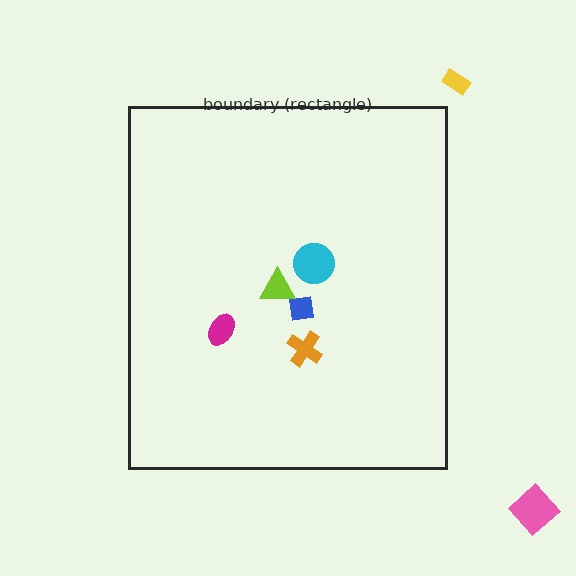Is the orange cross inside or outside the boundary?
Inside.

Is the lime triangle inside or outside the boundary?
Inside.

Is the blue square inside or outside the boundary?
Inside.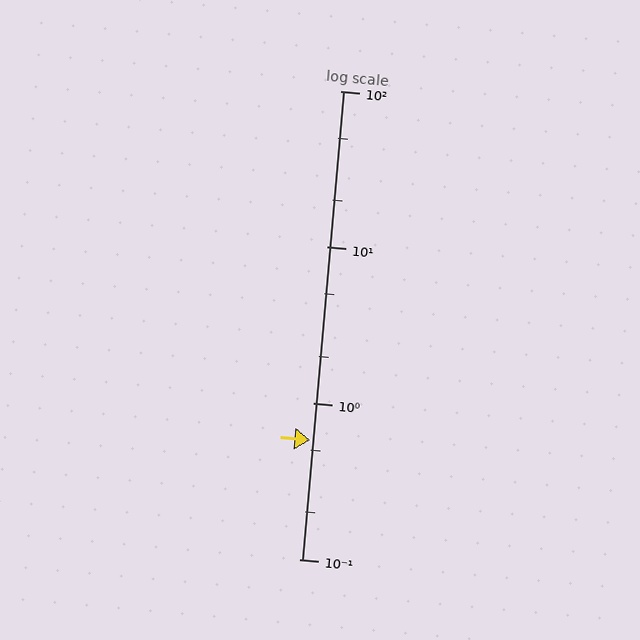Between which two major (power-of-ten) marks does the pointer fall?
The pointer is between 0.1 and 1.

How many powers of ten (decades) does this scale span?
The scale spans 3 decades, from 0.1 to 100.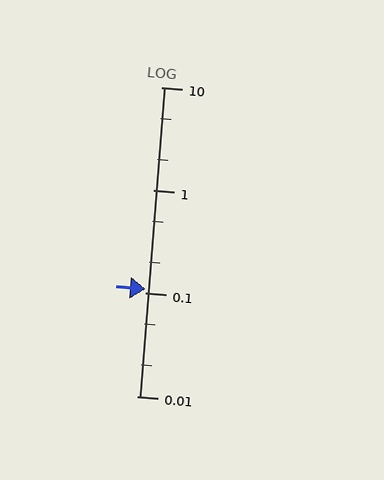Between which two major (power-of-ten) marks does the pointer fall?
The pointer is between 0.1 and 1.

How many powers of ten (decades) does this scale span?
The scale spans 3 decades, from 0.01 to 10.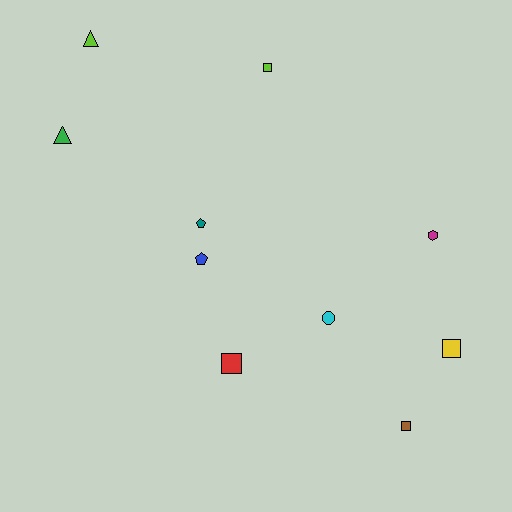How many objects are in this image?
There are 10 objects.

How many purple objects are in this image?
There are no purple objects.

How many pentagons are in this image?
There are 2 pentagons.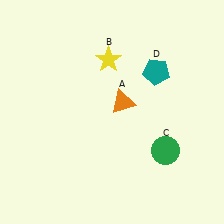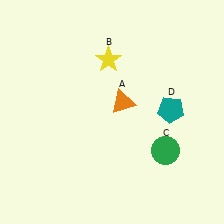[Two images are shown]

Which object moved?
The teal pentagon (D) moved down.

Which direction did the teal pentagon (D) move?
The teal pentagon (D) moved down.